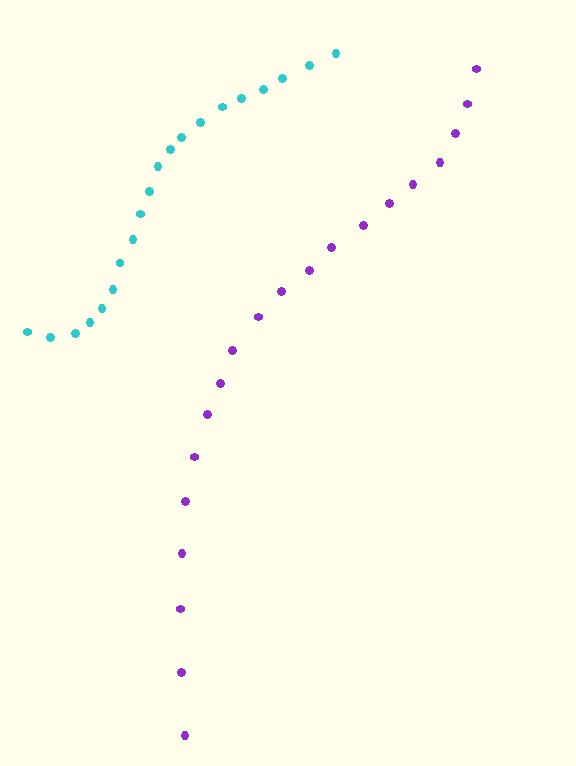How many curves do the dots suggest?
There are 2 distinct paths.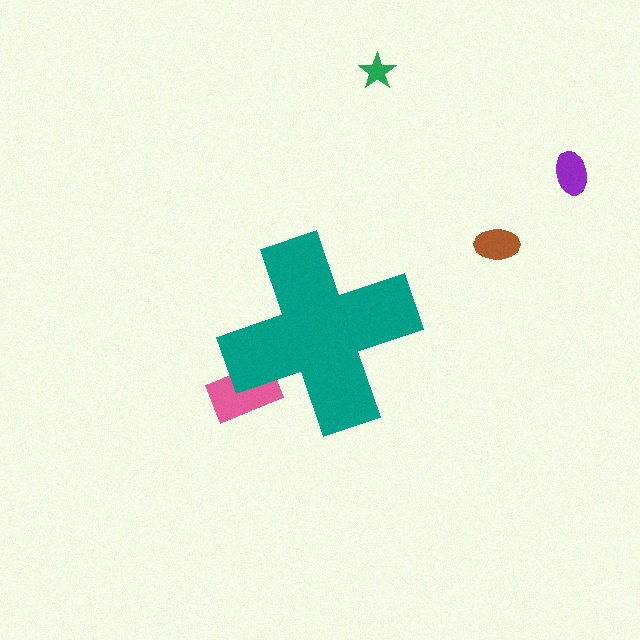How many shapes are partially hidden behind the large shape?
1 shape is partially hidden.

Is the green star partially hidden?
No, the green star is fully visible.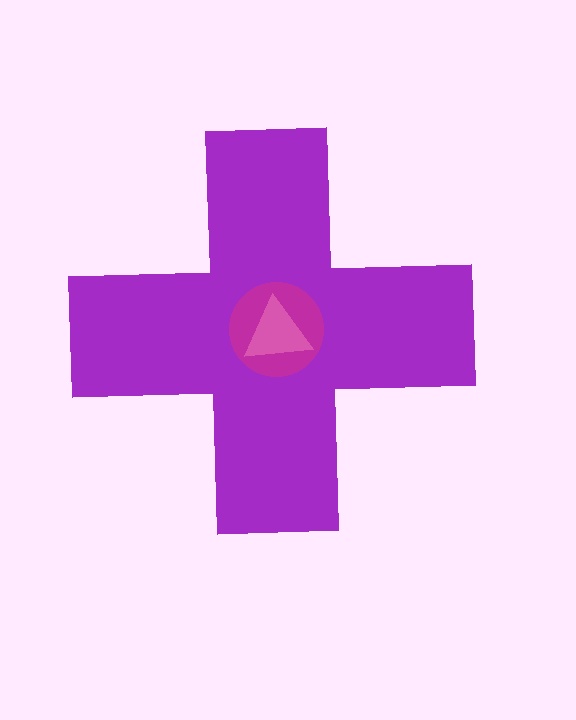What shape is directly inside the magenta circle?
The pink triangle.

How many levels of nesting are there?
3.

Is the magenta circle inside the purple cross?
Yes.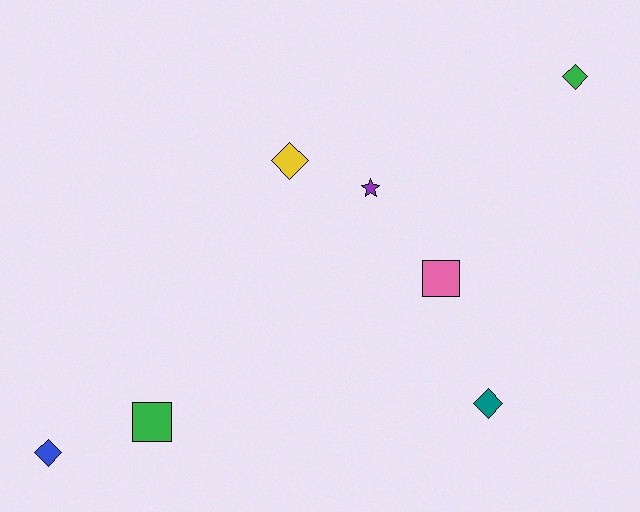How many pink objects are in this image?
There is 1 pink object.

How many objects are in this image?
There are 7 objects.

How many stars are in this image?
There is 1 star.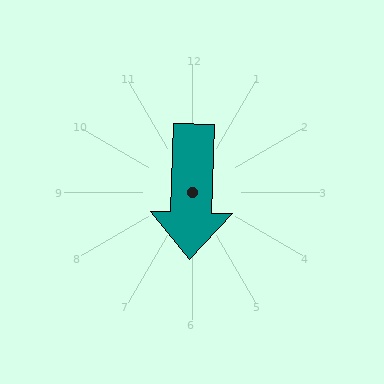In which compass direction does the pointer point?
South.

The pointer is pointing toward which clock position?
Roughly 6 o'clock.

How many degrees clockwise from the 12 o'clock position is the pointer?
Approximately 182 degrees.